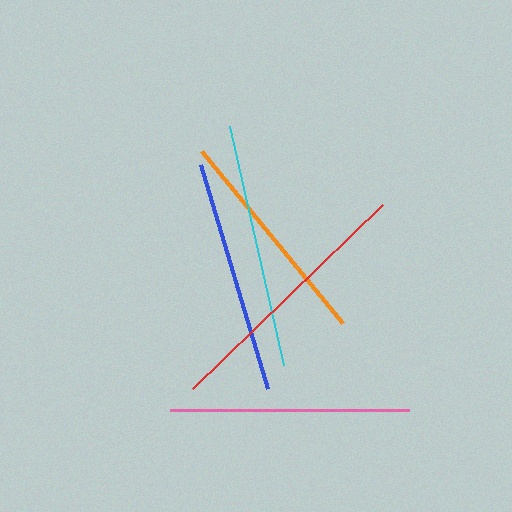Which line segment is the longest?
The red line is the longest at approximately 264 pixels.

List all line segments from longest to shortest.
From longest to shortest: red, cyan, pink, blue, orange.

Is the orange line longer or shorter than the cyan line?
The cyan line is longer than the orange line.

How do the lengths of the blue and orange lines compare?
The blue and orange lines are approximately the same length.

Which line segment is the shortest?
The orange line is the shortest at approximately 222 pixels.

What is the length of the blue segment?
The blue segment is approximately 234 pixels long.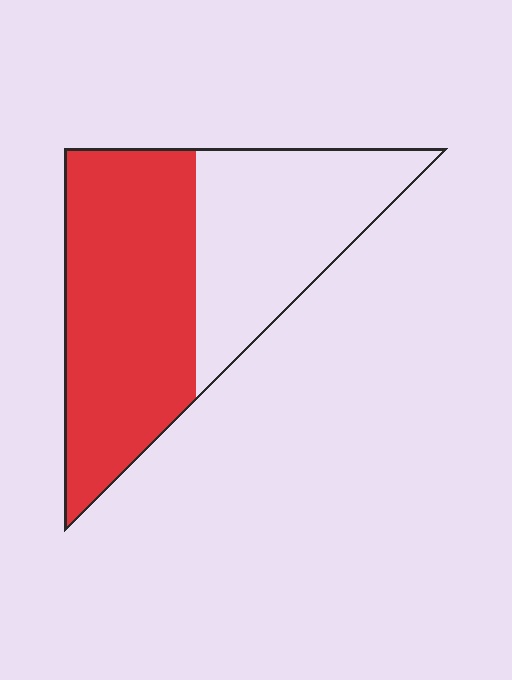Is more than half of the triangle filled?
Yes.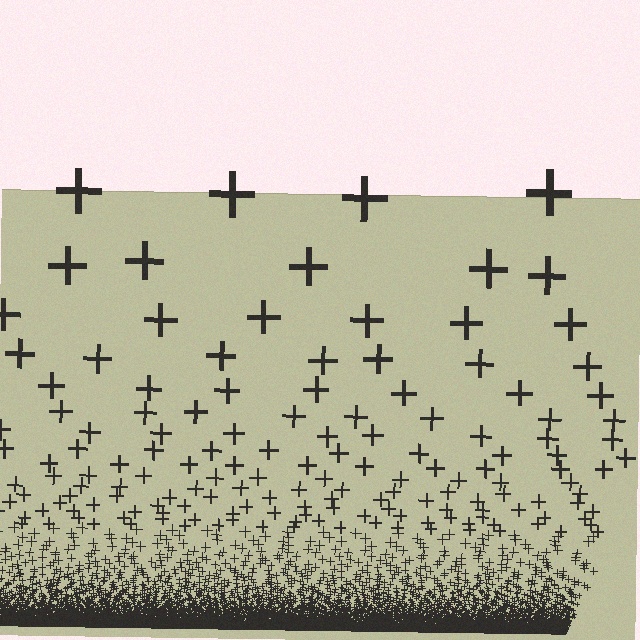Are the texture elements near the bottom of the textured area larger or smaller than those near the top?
Smaller. The gradient is inverted — elements near the bottom are smaller and denser.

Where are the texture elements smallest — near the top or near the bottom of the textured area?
Near the bottom.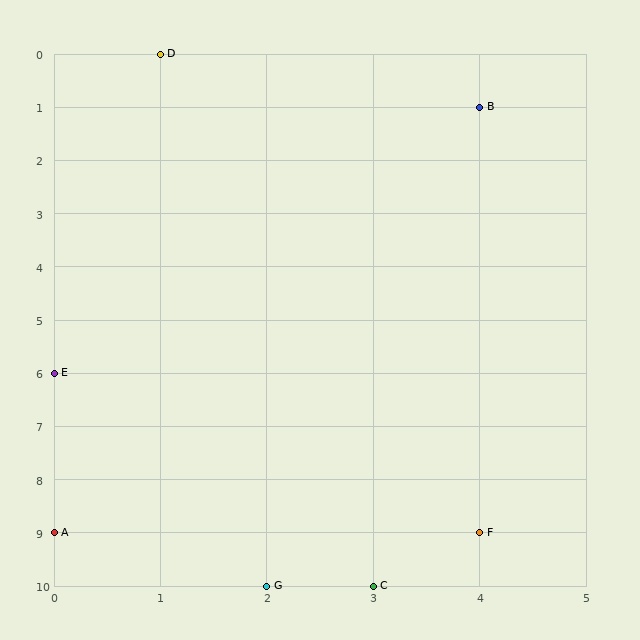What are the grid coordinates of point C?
Point C is at grid coordinates (3, 10).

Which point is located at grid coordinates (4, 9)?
Point F is at (4, 9).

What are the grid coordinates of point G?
Point G is at grid coordinates (2, 10).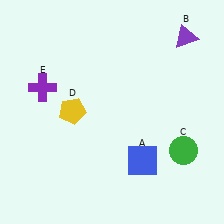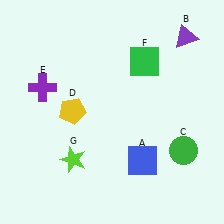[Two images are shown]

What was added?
A green square (F), a lime star (G) were added in Image 2.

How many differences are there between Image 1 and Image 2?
There are 2 differences between the two images.